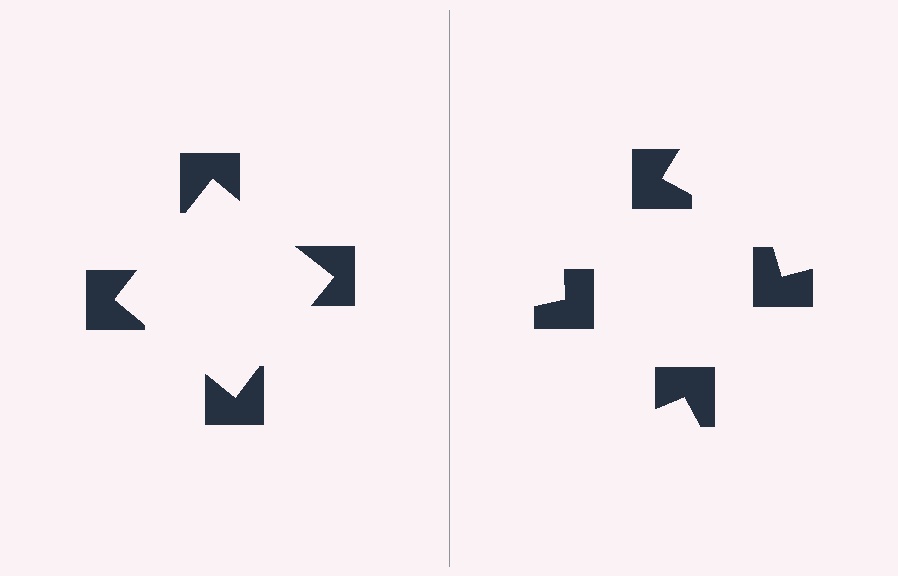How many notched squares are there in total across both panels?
8 — 4 on each side.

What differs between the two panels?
The notched squares are positioned identically on both sides; only the wedge orientations differ. On the left they align to a square; on the right they are misaligned.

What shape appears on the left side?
An illusory square.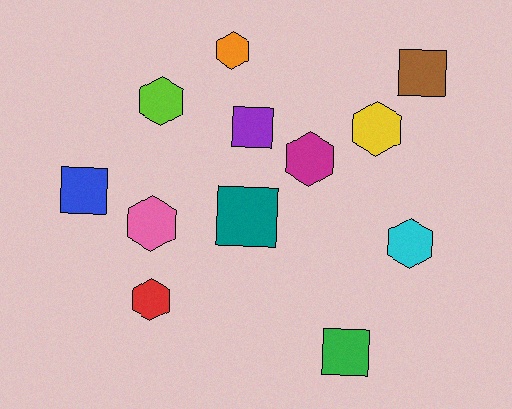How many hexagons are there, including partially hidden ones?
There are 7 hexagons.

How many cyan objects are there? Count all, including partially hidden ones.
There is 1 cyan object.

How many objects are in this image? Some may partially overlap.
There are 12 objects.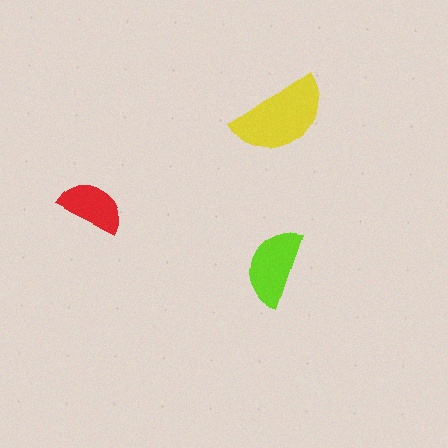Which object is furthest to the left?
The red semicircle is leftmost.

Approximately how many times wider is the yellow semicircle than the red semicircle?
About 1.5 times wider.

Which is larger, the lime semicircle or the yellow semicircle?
The yellow one.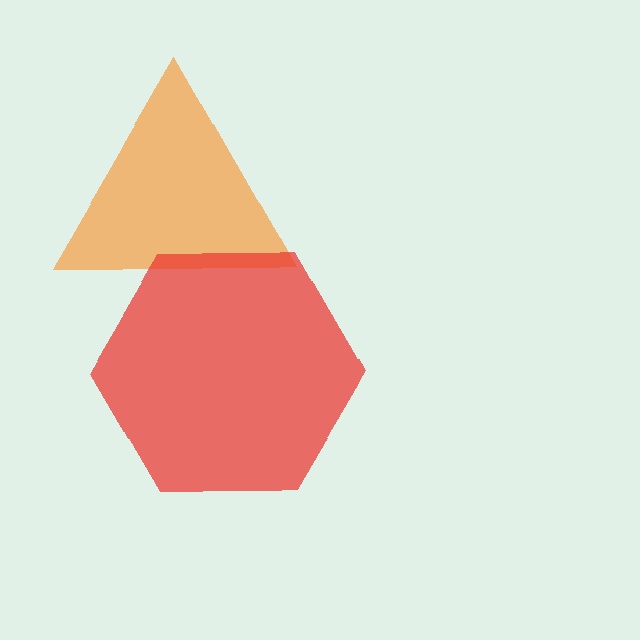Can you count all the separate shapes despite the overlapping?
Yes, there are 2 separate shapes.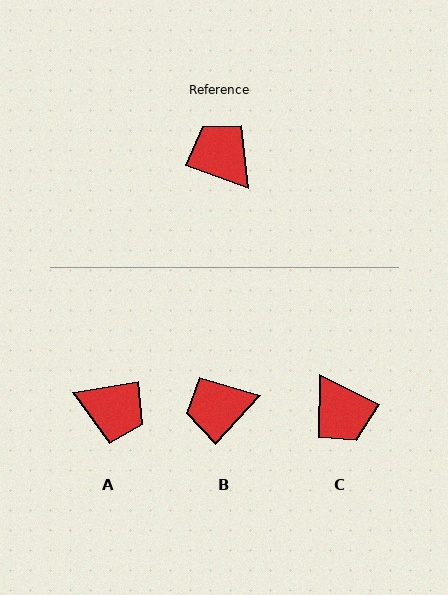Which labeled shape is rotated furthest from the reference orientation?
C, about 173 degrees away.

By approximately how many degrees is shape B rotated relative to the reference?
Approximately 67 degrees counter-clockwise.